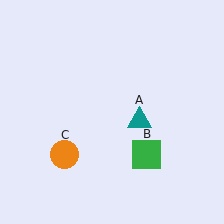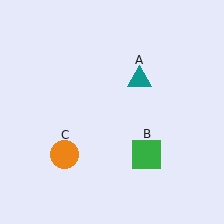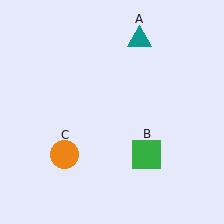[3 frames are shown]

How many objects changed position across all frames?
1 object changed position: teal triangle (object A).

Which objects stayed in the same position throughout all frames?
Green square (object B) and orange circle (object C) remained stationary.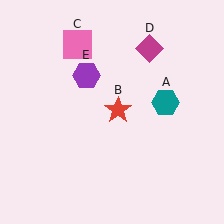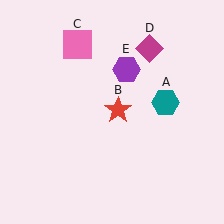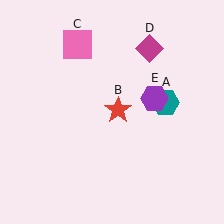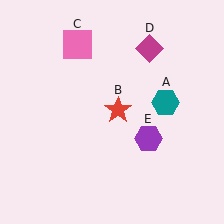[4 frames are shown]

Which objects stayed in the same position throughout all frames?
Teal hexagon (object A) and red star (object B) and pink square (object C) and magenta diamond (object D) remained stationary.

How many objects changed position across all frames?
1 object changed position: purple hexagon (object E).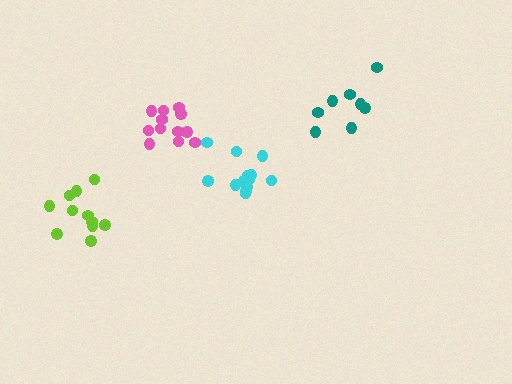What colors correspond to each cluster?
The clusters are colored: pink, lime, cyan, teal.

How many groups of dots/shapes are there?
There are 4 groups.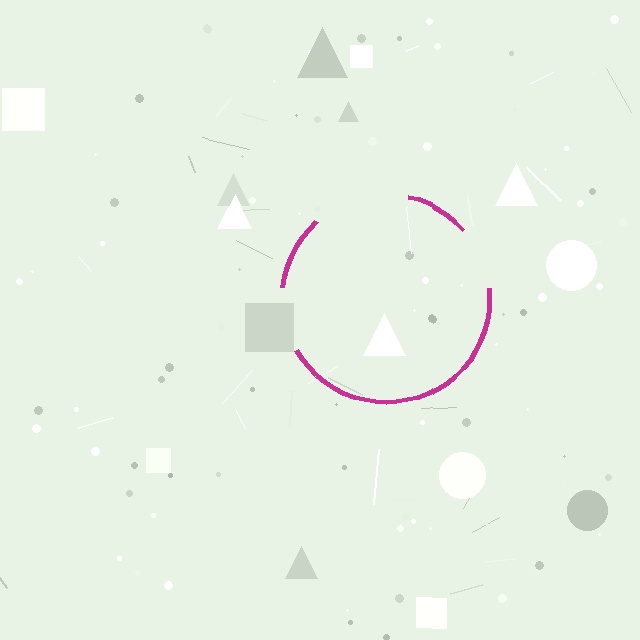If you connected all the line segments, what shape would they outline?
They would outline a circle.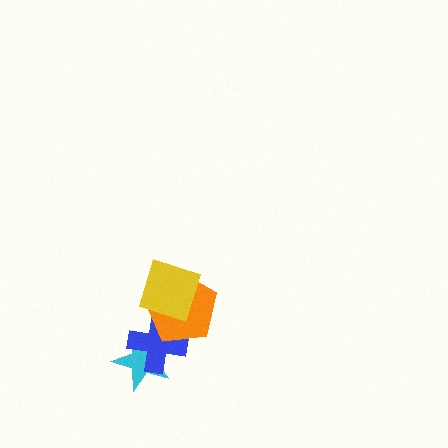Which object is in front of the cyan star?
The blue cross is in front of the cyan star.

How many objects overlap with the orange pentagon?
2 objects overlap with the orange pentagon.